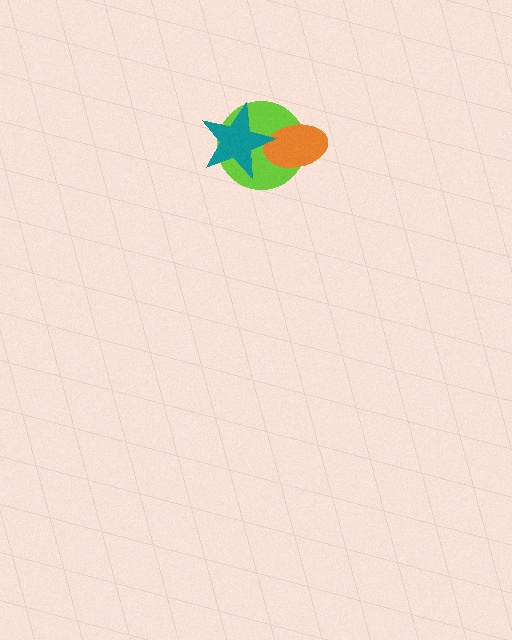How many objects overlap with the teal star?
2 objects overlap with the teal star.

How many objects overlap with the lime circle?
2 objects overlap with the lime circle.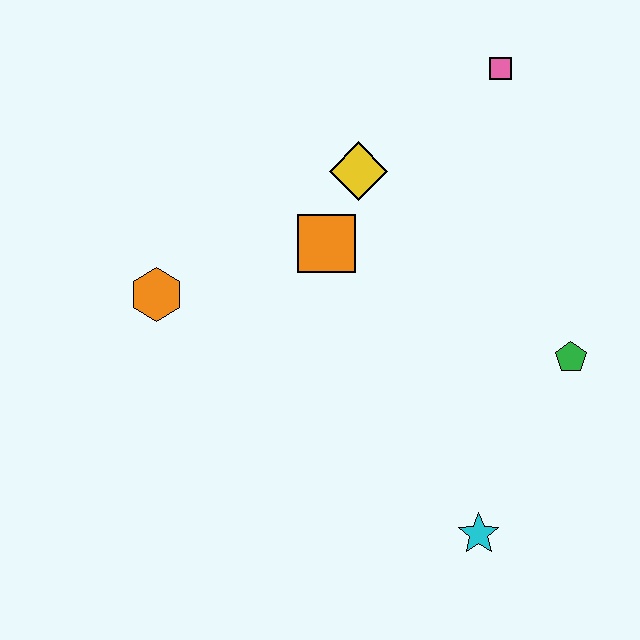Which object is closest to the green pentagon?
The cyan star is closest to the green pentagon.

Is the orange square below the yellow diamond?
Yes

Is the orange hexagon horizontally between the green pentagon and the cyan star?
No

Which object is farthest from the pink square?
The cyan star is farthest from the pink square.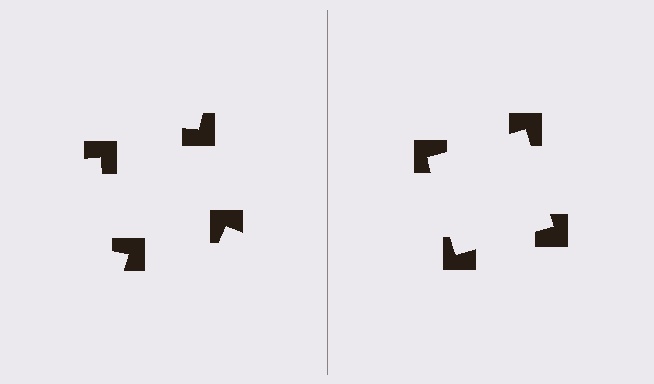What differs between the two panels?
The notched squares are positioned identically on both sides; only the wedge orientations differ. On the right they align to a square; on the left they are misaligned.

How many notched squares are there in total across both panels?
8 — 4 on each side.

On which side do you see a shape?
An illusory square appears on the right side. On the left side the wedge cuts are rotated, so no coherent shape forms.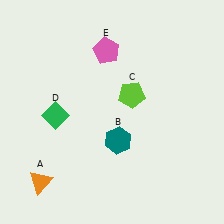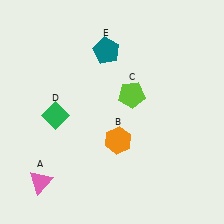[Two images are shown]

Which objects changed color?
A changed from orange to pink. B changed from teal to orange. E changed from pink to teal.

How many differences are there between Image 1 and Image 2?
There are 3 differences between the two images.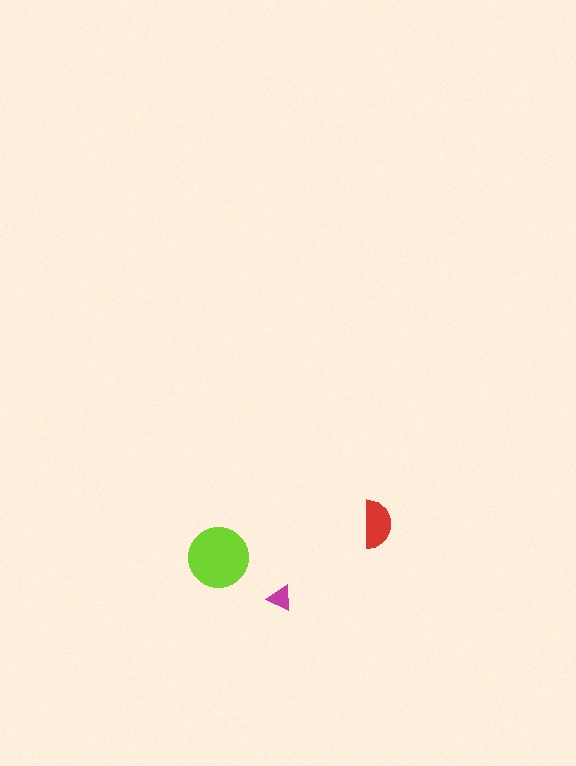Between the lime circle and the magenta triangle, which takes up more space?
The lime circle.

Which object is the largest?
The lime circle.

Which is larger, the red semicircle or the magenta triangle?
The red semicircle.